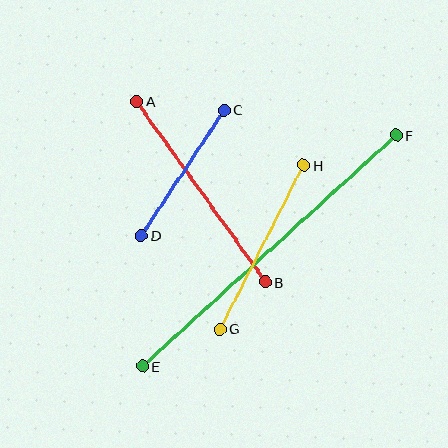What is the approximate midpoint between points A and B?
The midpoint is at approximately (201, 192) pixels.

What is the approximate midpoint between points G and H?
The midpoint is at approximately (262, 247) pixels.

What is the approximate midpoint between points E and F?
The midpoint is at approximately (269, 251) pixels.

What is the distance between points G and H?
The distance is approximately 184 pixels.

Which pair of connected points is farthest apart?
Points E and F are farthest apart.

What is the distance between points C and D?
The distance is approximately 150 pixels.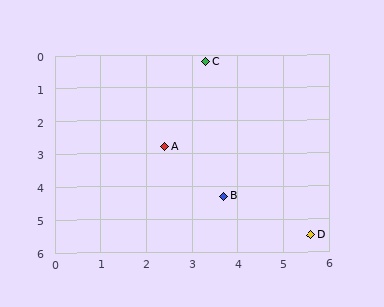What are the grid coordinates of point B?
Point B is at approximately (3.7, 4.3).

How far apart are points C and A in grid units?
Points C and A are about 2.8 grid units apart.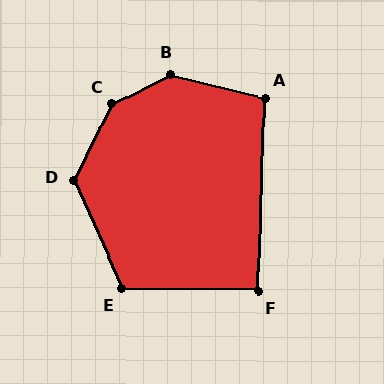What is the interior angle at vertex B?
Approximately 140 degrees (obtuse).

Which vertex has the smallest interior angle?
F, at approximately 91 degrees.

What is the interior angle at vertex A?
Approximately 102 degrees (obtuse).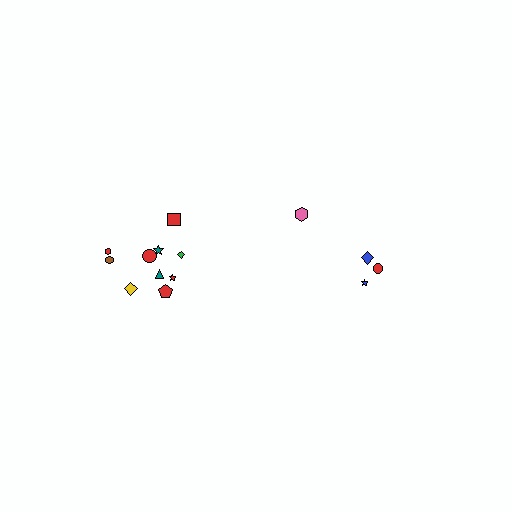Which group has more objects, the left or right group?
The left group.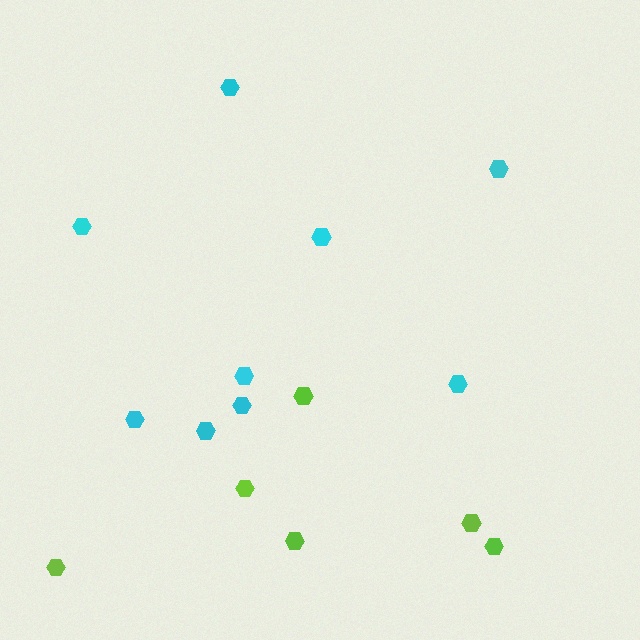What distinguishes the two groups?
There are 2 groups: one group of cyan hexagons (9) and one group of lime hexagons (6).